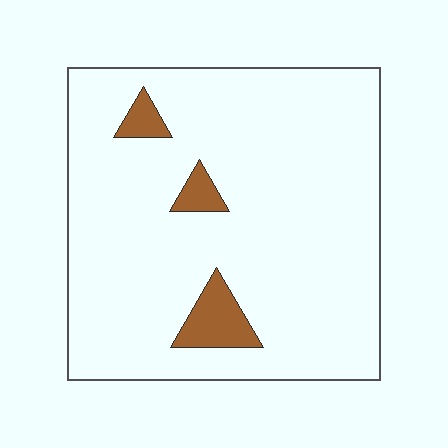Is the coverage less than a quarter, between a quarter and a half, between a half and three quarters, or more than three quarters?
Less than a quarter.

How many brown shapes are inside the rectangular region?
3.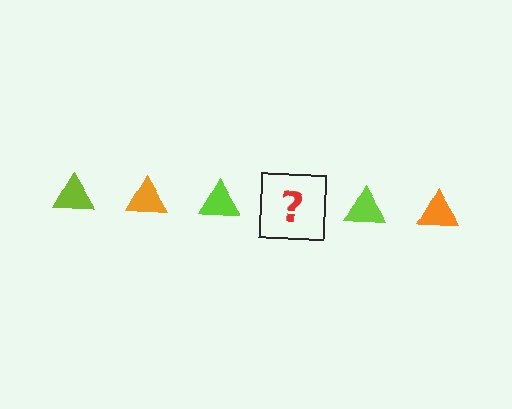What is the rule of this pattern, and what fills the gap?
The rule is that the pattern cycles through lime, orange triangles. The gap should be filled with an orange triangle.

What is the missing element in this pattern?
The missing element is an orange triangle.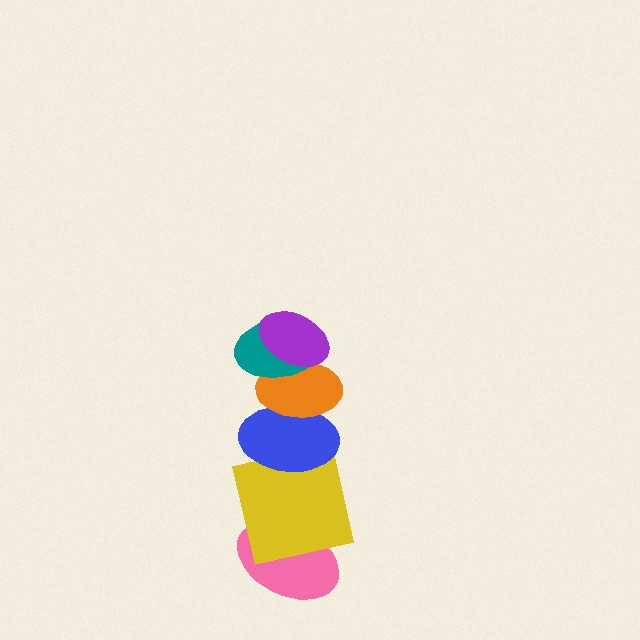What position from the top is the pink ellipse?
The pink ellipse is 6th from the top.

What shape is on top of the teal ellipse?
The purple ellipse is on top of the teal ellipse.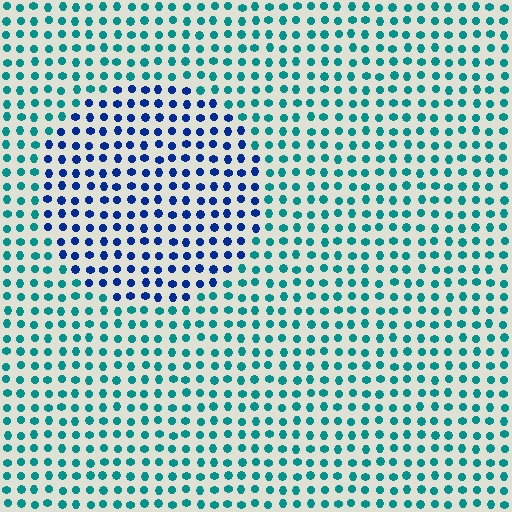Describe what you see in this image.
The image is filled with small teal elements in a uniform arrangement. A circle-shaped region is visible where the elements are tinted to a slightly different hue, forming a subtle color boundary.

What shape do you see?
I see a circle.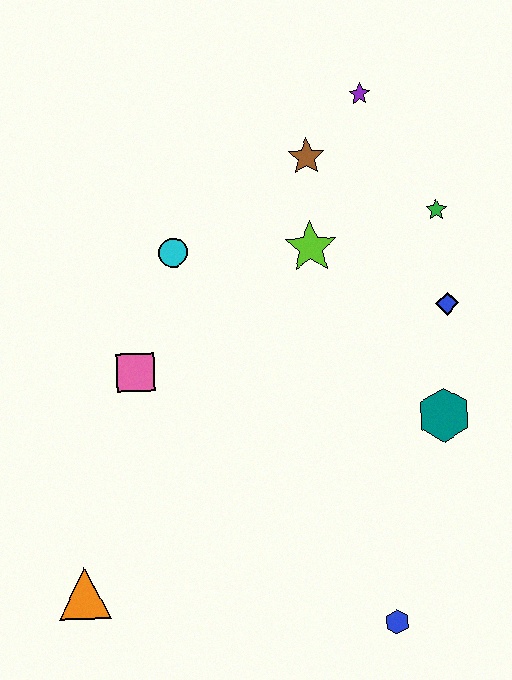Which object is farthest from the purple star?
The orange triangle is farthest from the purple star.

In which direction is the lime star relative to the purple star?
The lime star is below the purple star.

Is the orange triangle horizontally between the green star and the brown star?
No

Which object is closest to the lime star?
The brown star is closest to the lime star.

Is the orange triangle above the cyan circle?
No